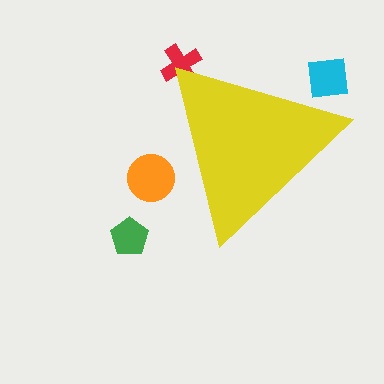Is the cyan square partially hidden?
Yes, the cyan square is partially hidden behind the yellow triangle.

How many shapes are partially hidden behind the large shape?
3 shapes are partially hidden.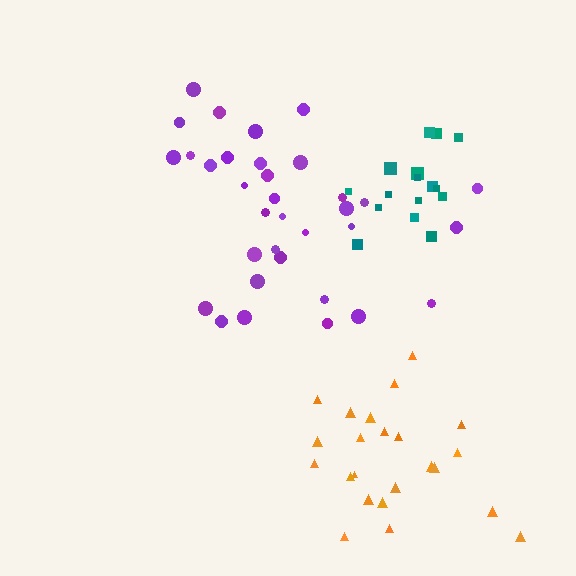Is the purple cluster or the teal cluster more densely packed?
Teal.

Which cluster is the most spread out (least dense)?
Orange.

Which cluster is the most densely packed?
Teal.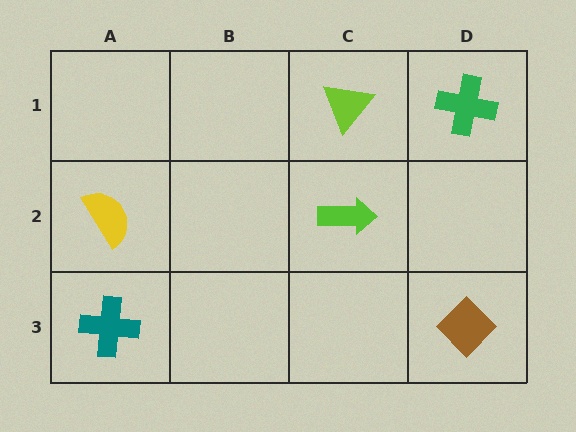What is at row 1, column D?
A green cross.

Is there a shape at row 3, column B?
No, that cell is empty.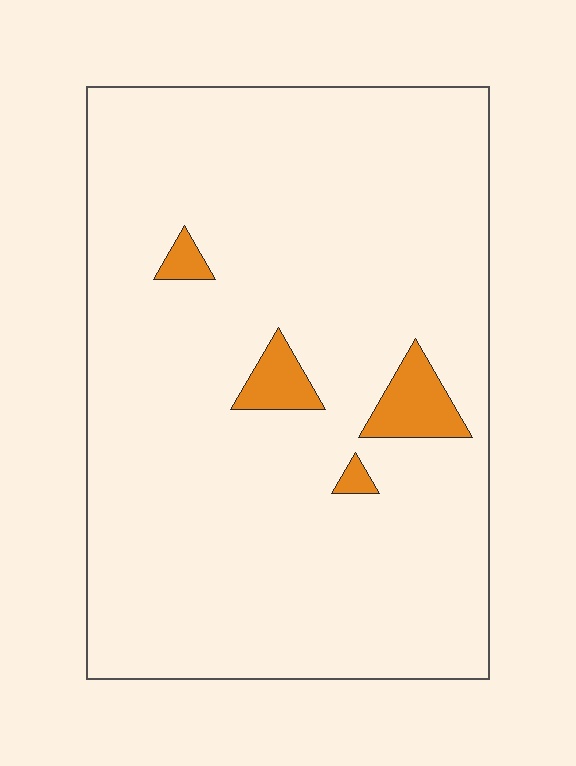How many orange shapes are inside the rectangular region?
4.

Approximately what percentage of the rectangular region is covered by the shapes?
Approximately 5%.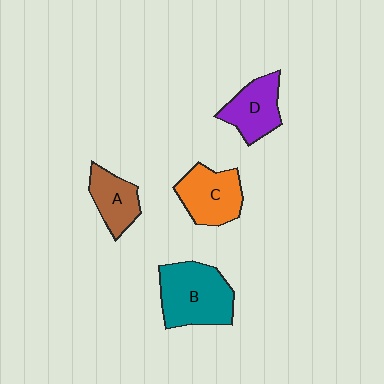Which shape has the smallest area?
Shape A (brown).